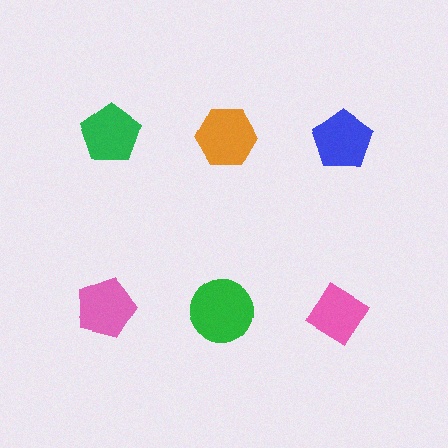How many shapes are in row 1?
3 shapes.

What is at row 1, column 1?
A green pentagon.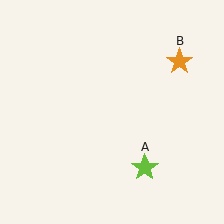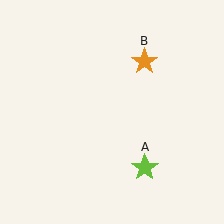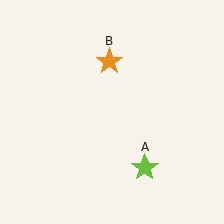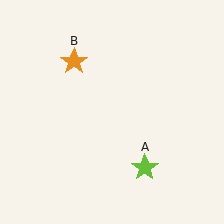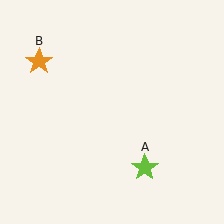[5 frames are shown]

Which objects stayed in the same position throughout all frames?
Lime star (object A) remained stationary.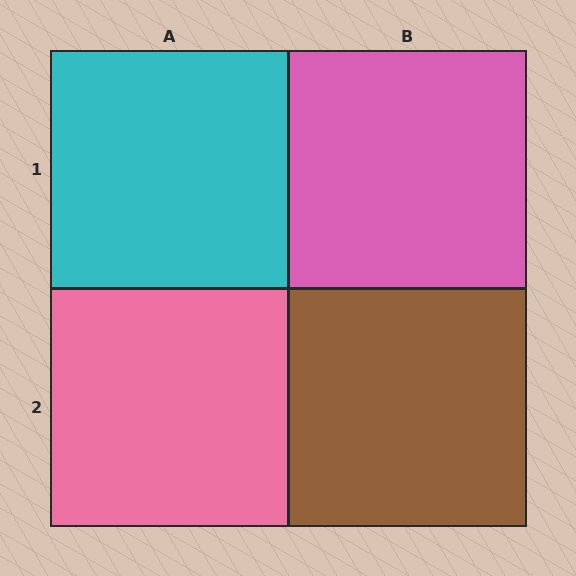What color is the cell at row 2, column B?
Brown.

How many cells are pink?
2 cells are pink.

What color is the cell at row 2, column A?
Pink.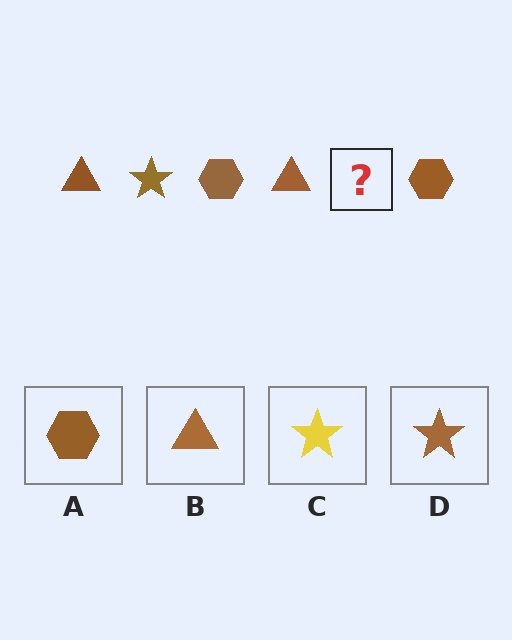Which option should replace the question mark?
Option D.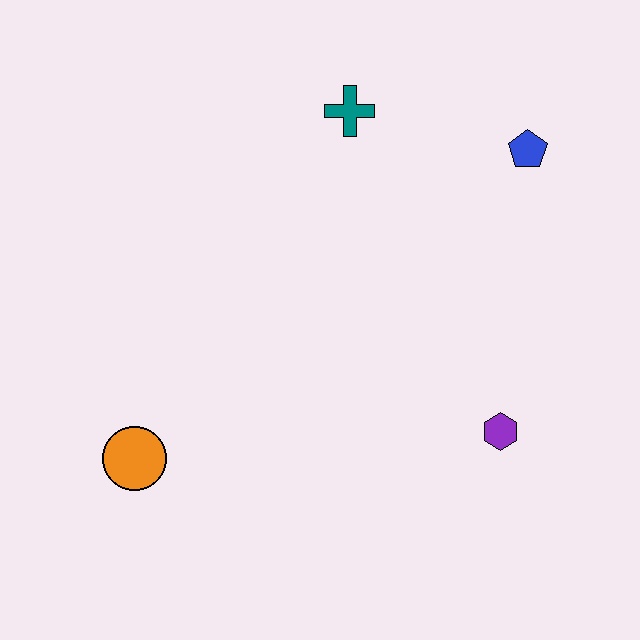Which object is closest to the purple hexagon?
The blue pentagon is closest to the purple hexagon.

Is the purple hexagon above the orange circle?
Yes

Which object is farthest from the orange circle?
The blue pentagon is farthest from the orange circle.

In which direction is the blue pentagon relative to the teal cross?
The blue pentagon is to the right of the teal cross.